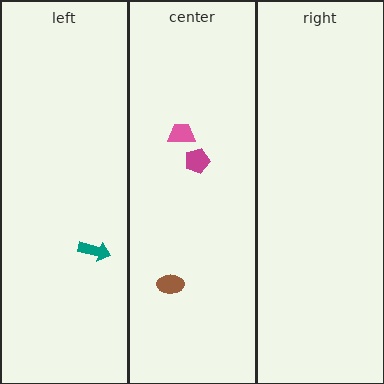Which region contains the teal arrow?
The left region.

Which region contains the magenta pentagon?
The center region.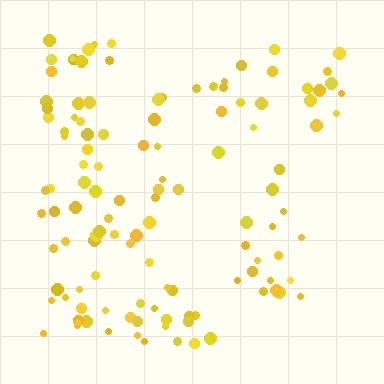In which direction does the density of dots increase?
From right to left, with the left side densest.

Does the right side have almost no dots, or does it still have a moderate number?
Still a moderate number, just noticeably fewer than the left.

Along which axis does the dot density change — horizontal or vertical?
Horizontal.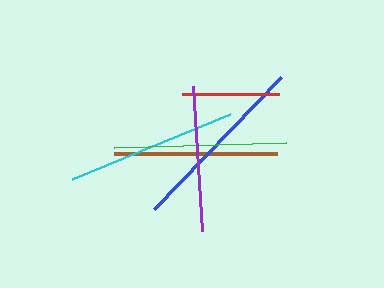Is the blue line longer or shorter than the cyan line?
The blue line is longer than the cyan line.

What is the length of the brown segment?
The brown segment is approximately 163 pixels long.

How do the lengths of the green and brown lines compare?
The green and brown lines are approximately the same length.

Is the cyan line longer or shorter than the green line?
The green line is longer than the cyan line.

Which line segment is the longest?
The blue line is the longest at approximately 183 pixels.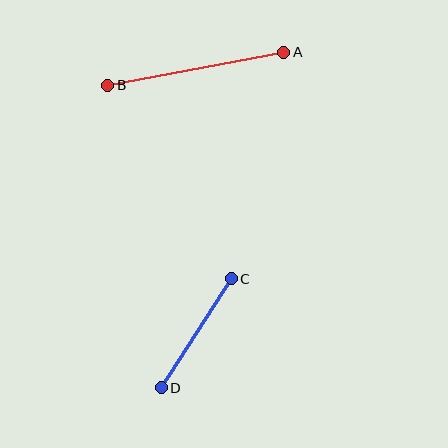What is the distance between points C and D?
The distance is approximately 129 pixels.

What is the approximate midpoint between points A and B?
The midpoint is at approximately (196, 69) pixels.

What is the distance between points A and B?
The distance is approximately 179 pixels.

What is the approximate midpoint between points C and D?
The midpoint is at approximately (196, 333) pixels.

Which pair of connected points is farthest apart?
Points A and B are farthest apart.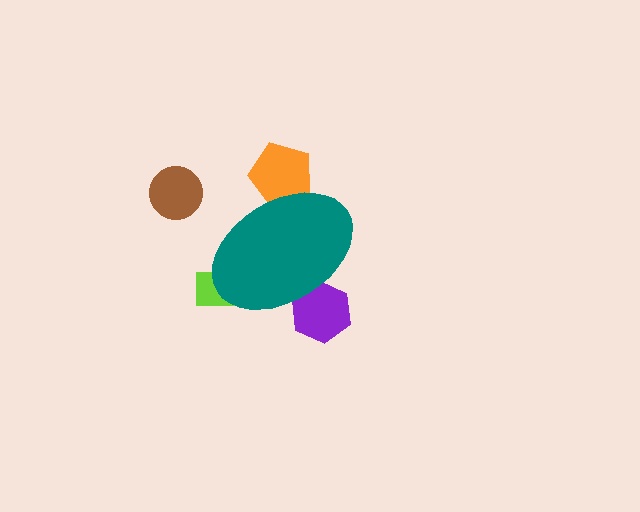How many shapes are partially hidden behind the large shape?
3 shapes are partially hidden.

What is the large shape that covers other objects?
A teal ellipse.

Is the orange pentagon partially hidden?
Yes, the orange pentagon is partially hidden behind the teal ellipse.